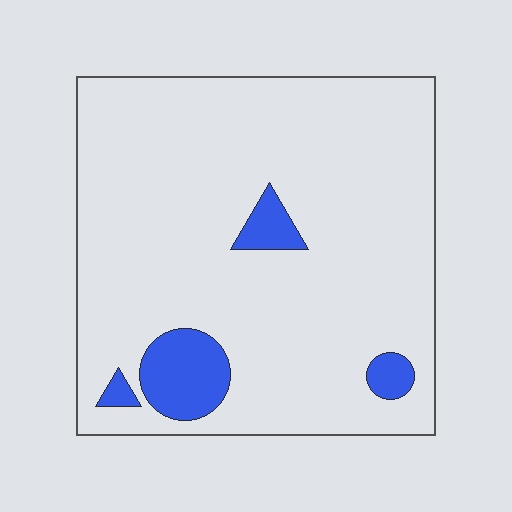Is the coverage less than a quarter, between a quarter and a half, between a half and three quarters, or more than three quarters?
Less than a quarter.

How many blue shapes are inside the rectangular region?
4.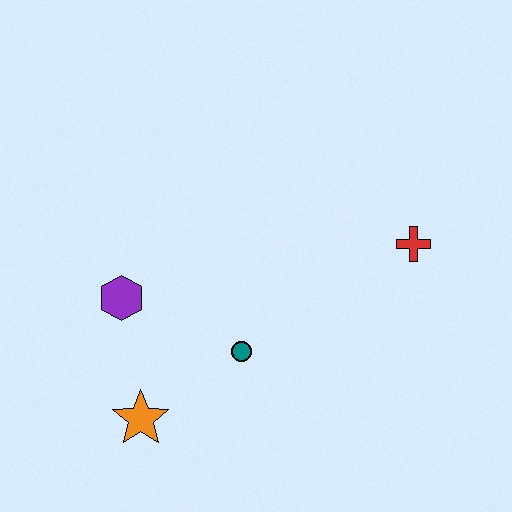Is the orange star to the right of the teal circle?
No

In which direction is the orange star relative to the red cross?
The orange star is to the left of the red cross.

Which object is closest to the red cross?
The teal circle is closest to the red cross.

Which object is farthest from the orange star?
The red cross is farthest from the orange star.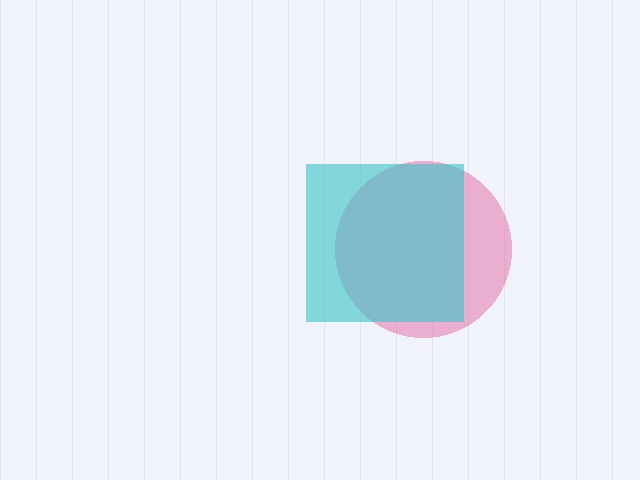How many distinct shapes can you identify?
There are 2 distinct shapes: a pink circle, a cyan square.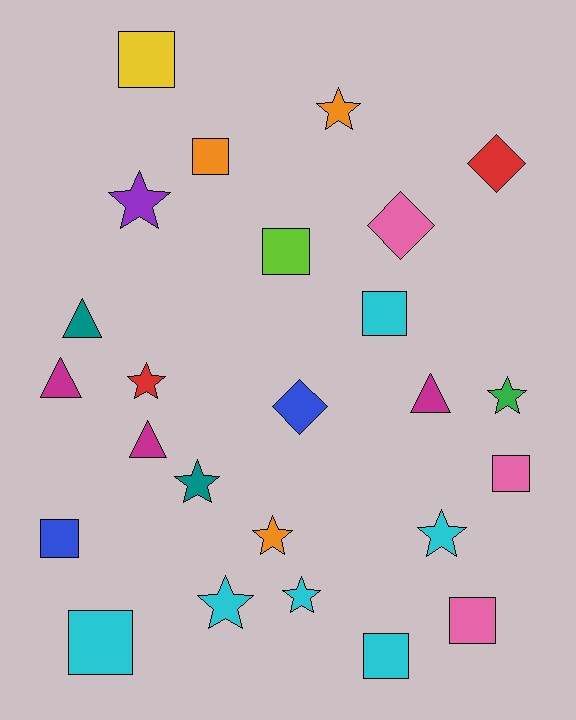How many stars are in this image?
There are 9 stars.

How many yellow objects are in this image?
There is 1 yellow object.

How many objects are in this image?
There are 25 objects.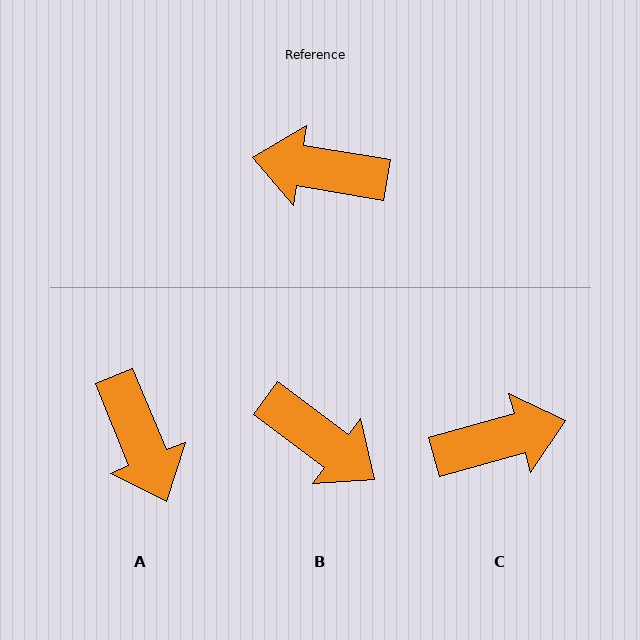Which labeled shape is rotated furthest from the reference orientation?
C, about 155 degrees away.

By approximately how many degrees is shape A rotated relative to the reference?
Approximately 122 degrees counter-clockwise.